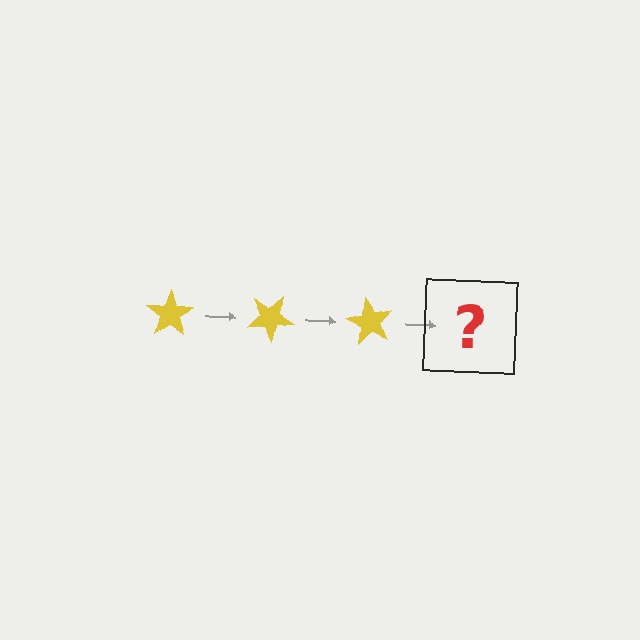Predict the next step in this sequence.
The next step is a yellow star rotated 90 degrees.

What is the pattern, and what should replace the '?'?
The pattern is that the star rotates 30 degrees each step. The '?' should be a yellow star rotated 90 degrees.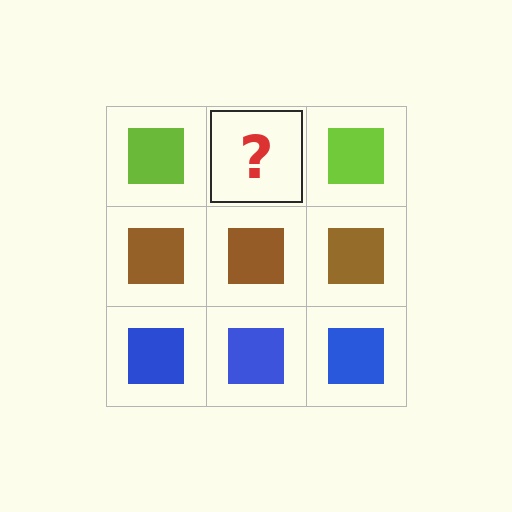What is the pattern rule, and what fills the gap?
The rule is that each row has a consistent color. The gap should be filled with a lime square.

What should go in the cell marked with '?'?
The missing cell should contain a lime square.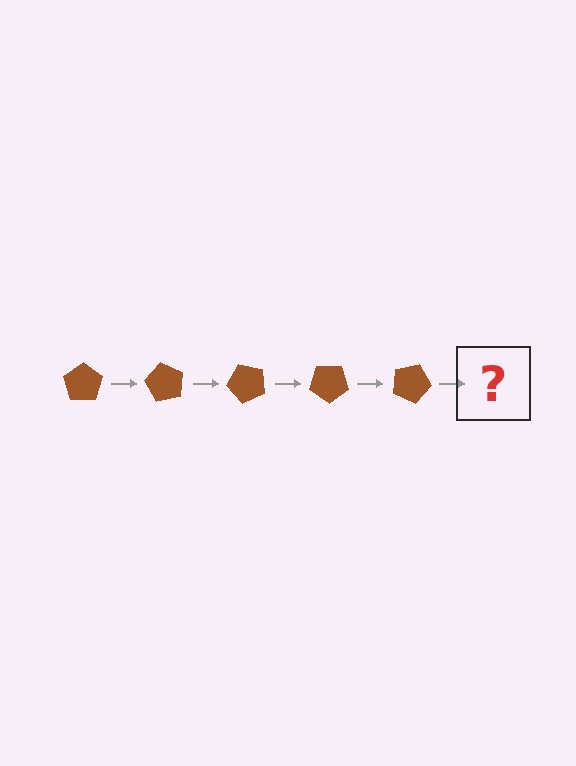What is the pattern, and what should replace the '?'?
The pattern is that the pentagon rotates 60 degrees each step. The '?' should be a brown pentagon rotated 300 degrees.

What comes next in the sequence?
The next element should be a brown pentagon rotated 300 degrees.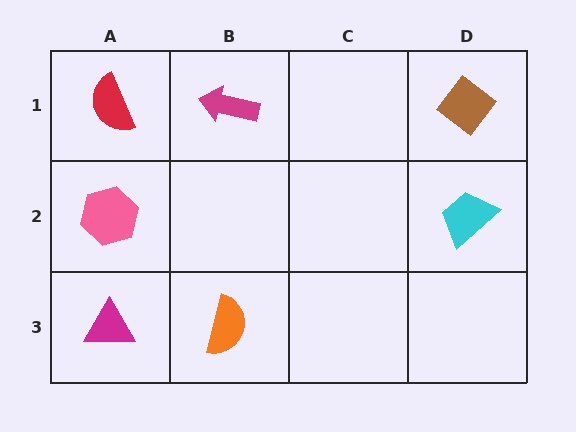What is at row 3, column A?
A magenta triangle.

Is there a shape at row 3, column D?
No, that cell is empty.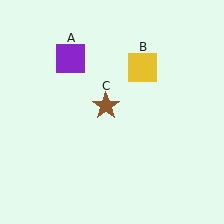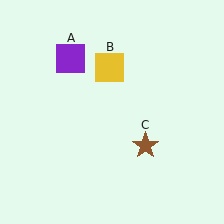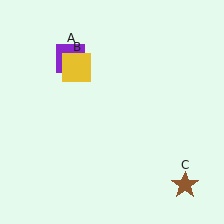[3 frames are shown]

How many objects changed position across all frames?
2 objects changed position: yellow square (object B), brown star (object C).